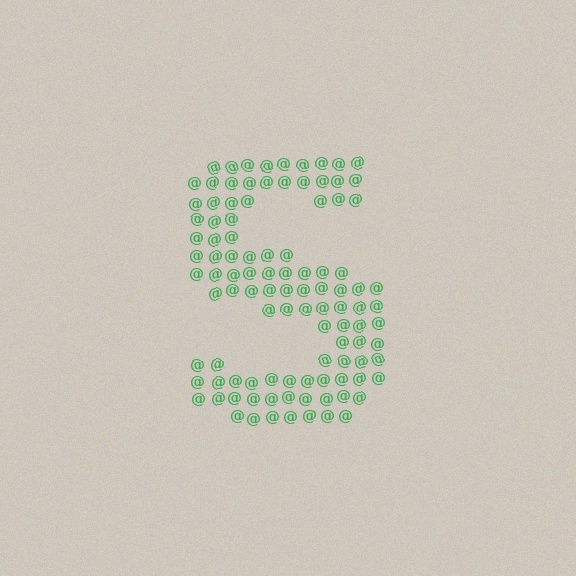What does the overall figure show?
The overall figure shows the letter S.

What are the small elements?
The small elements are at signs.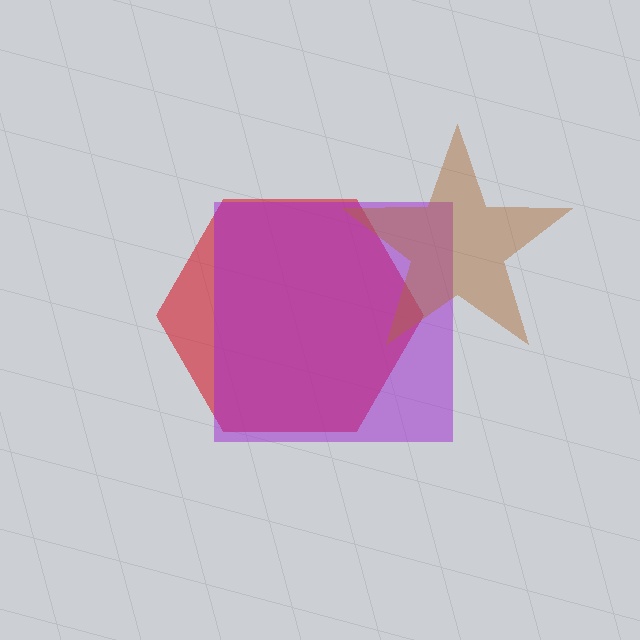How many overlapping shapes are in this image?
There are 3 overlapping shapes in the image.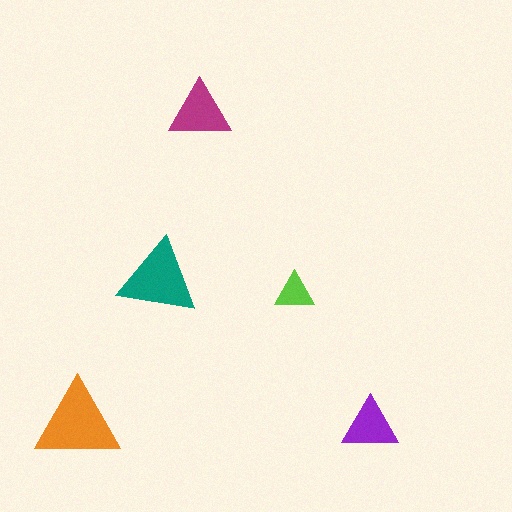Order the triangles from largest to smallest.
the orange one, the teal one, the magenta one, the purple one, the lime one.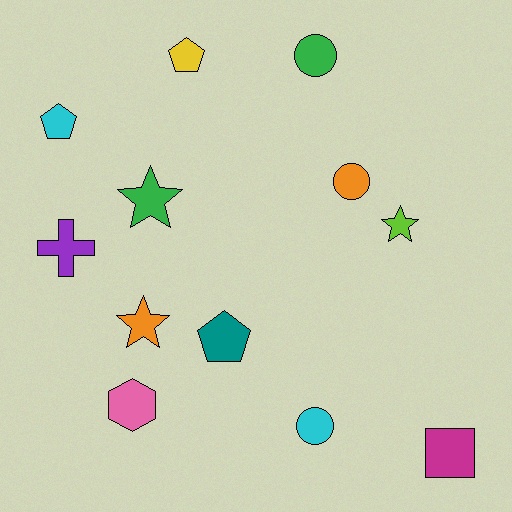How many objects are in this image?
There are 12 objects.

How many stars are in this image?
There are 3 stars.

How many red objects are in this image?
There are no red objects.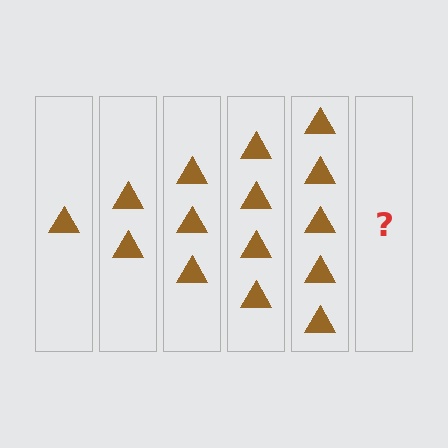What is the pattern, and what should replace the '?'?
The pattern is that each step adds one more triangle. The '?' should be 6 triangles.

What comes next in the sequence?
The next element should be 6 triangles.